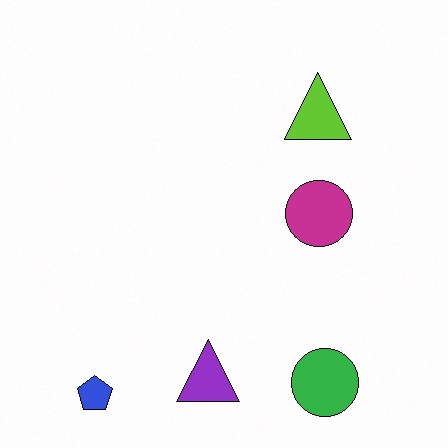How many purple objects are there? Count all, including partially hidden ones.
There is 1 purple object.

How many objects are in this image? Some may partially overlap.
There are 5 objects.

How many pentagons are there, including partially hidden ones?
There is 1 pentagon.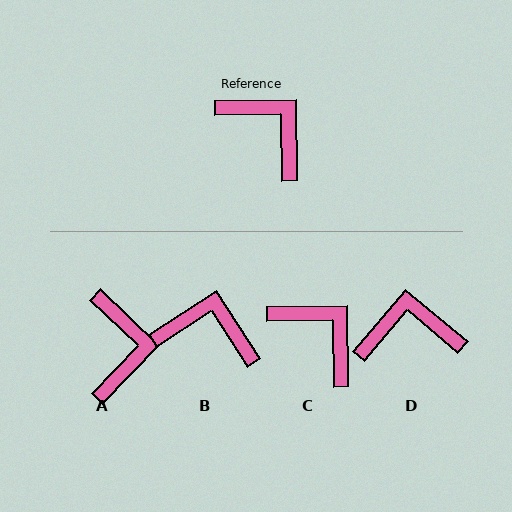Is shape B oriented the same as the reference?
No, it is off by about 32 degrees.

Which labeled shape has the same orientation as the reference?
C.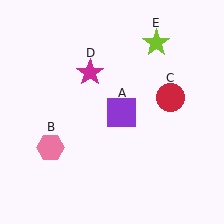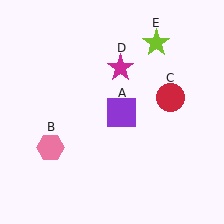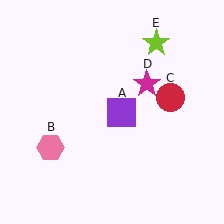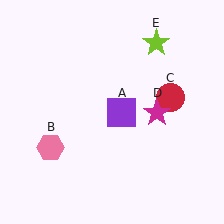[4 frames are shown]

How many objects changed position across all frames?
1 object changed position: magenta star (object D).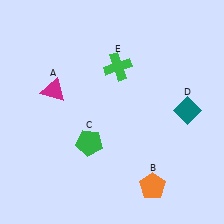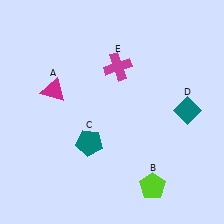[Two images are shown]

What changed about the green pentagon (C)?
In Image 1, C is green. In Image 2, it changed to teal.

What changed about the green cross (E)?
In Image 1, E is green. In Image 2, it changed to magenta.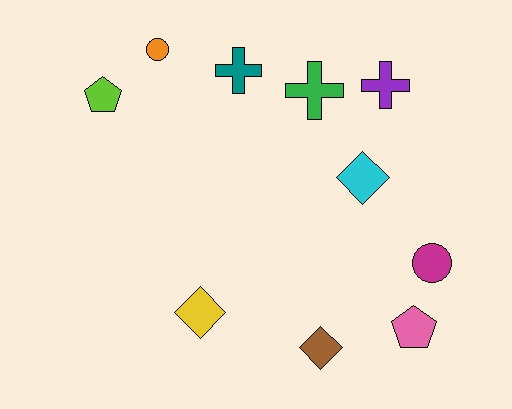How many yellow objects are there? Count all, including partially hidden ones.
There is 1 yellow object.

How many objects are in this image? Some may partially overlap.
There are 10 objects.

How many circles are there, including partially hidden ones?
There are 2 circles.